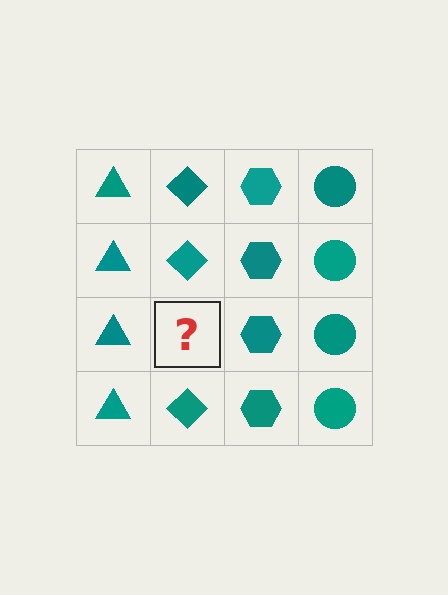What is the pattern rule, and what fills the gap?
The rule is that each column has a consistent shape. The gap should be filled with a teal diamond.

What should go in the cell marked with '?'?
The missing cell should contain a teal diamond.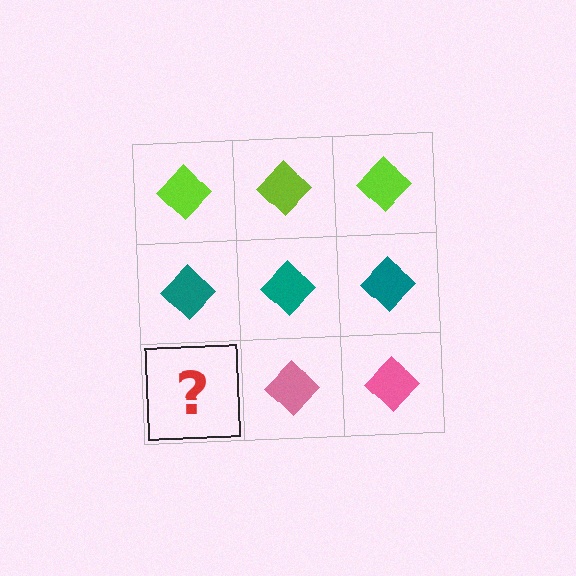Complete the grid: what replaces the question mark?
The question mark should be replaced with a pink diamond.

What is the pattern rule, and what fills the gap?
The rule is that each row has a consistent color. The gap should be filled with a pink diamond.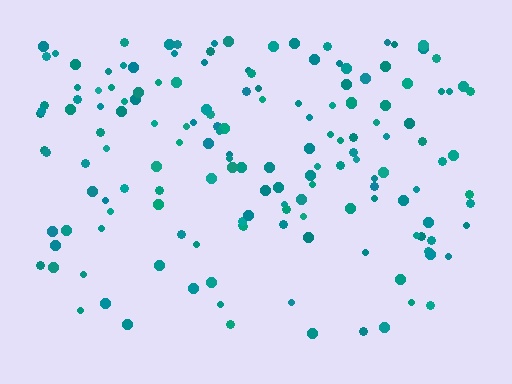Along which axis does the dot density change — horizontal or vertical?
Vertical.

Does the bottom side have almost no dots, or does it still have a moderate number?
Still a moderate number, just noticeably fewer than the top.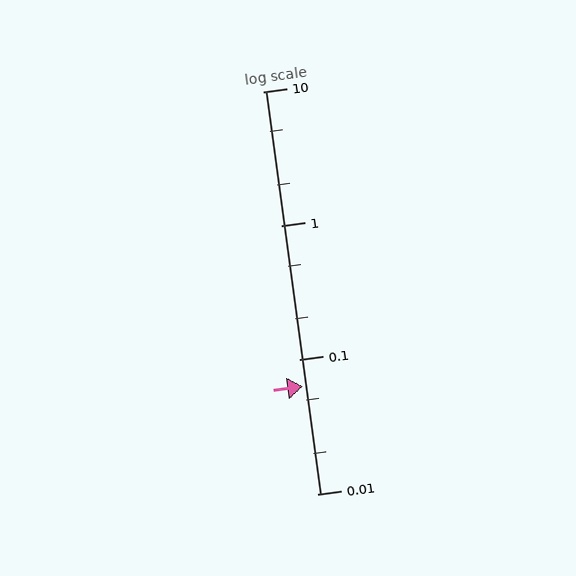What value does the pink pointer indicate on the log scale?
The pointer indicates approximately 0.063.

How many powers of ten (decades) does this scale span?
The scale spans 3 decades, from 0.01 to 10.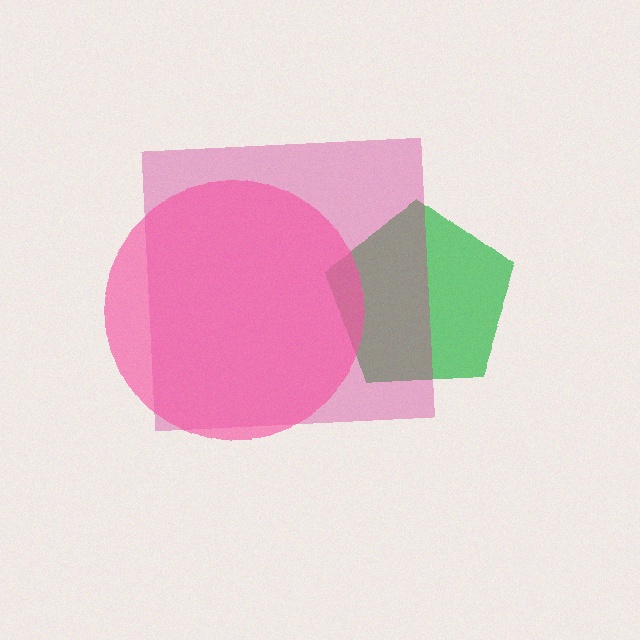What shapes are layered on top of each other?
The layered shapes are: a green pentagon, a magenta square, a pink circle.